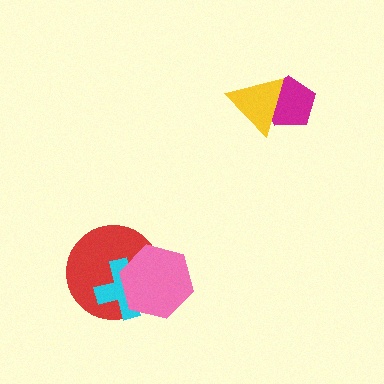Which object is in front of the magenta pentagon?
The yellow triangle is in front of the magenta pentagon.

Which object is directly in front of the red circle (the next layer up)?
The cyan cross is directly in front of the red circle.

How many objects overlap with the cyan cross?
2 objects overlap with the cyan cross.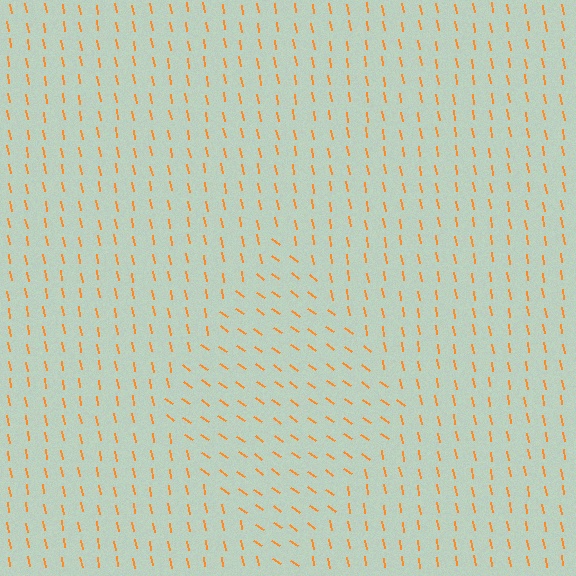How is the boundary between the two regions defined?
The boundary is defined purely by a change in line orientation (approximately 45 degrees difference). All lines are the same color and thickness.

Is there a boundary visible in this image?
Yes, there is a texture boundary formed by a change in line orientation.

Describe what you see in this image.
The image is filled with small orange line segments. A diamond region in the image has lines oriented differently from the surrounding lines, creating a visible texture boundary.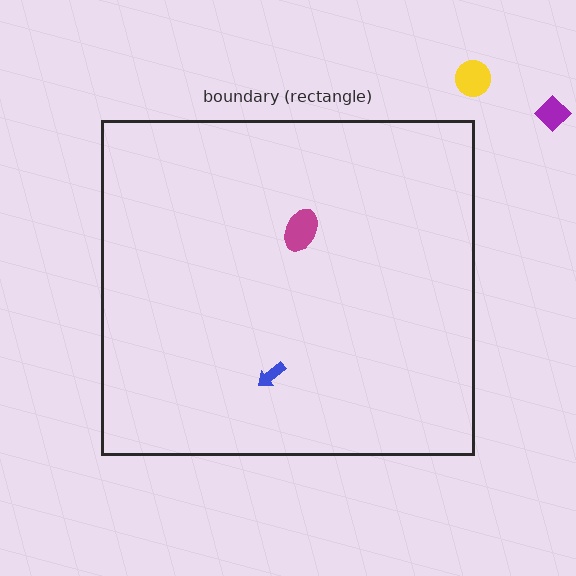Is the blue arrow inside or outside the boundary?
Inside.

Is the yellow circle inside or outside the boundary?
Outside.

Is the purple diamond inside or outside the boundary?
Outside.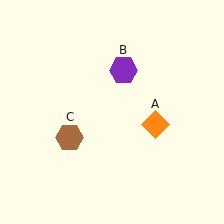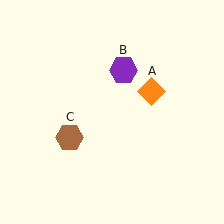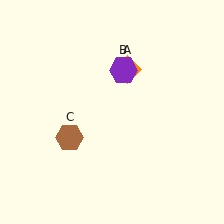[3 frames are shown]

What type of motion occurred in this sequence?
The orange diamond (object A) rotated counterclockwise around the center of the scene.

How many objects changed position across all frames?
1 object changed position: orange diamond (object A).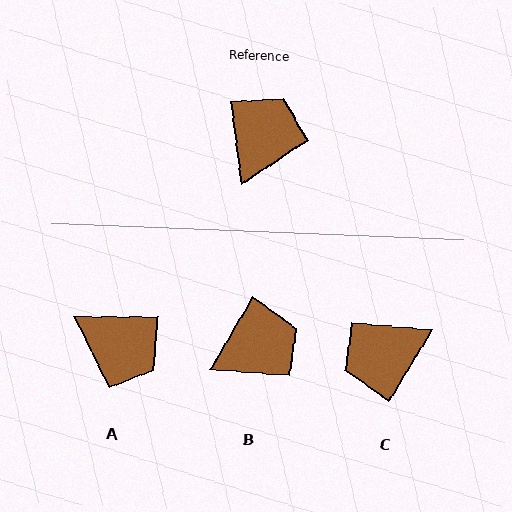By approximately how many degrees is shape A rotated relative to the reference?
Approximately 98 degrees clockwise.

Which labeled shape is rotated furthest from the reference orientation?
C, about 141 degrees away.